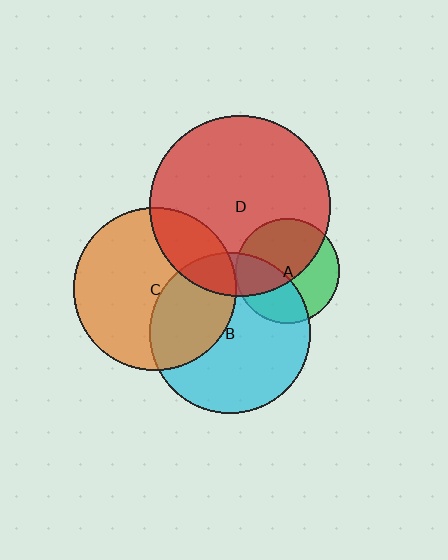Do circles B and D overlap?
Yes.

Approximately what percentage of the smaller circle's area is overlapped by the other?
Approximately 15%.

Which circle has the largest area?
Circle D (red).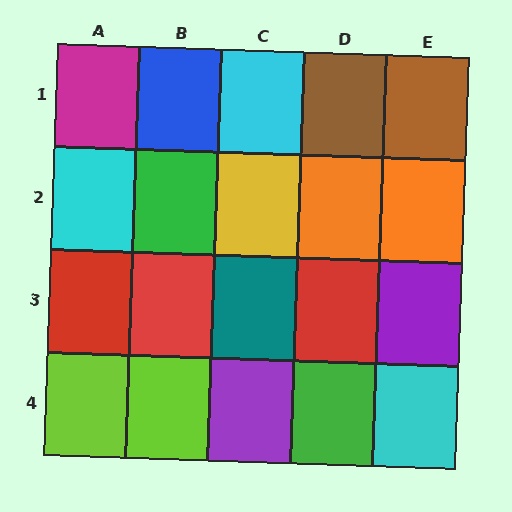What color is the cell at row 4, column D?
Green.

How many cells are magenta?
1 cell is magenta.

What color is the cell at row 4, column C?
Purple.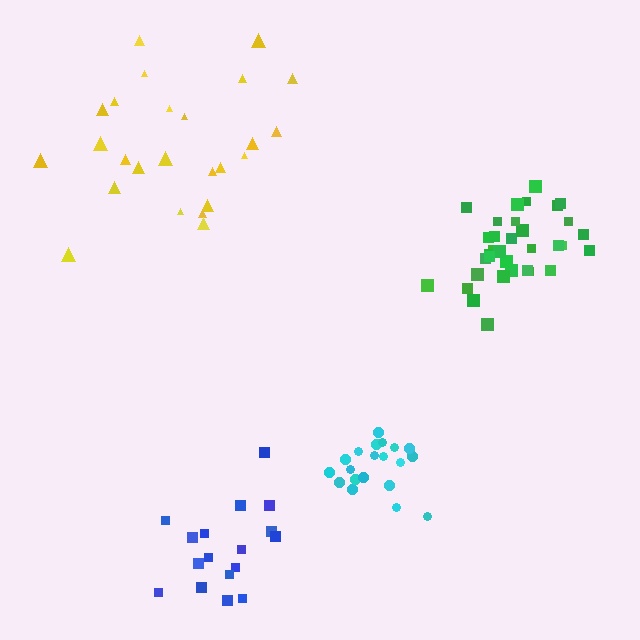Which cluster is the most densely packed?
Green.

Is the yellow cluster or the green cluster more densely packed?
Green.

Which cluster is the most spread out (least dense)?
Yellow.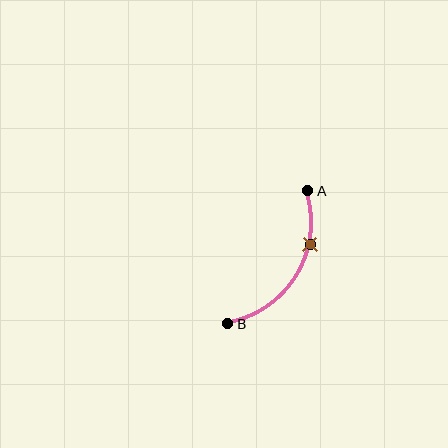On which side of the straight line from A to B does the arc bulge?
The arc bulges to the right of the straight line connecting A and B.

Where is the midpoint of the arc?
The arc midpoint is the point on the curve farthest from the straight line joining A and B. It sits to the right of that line.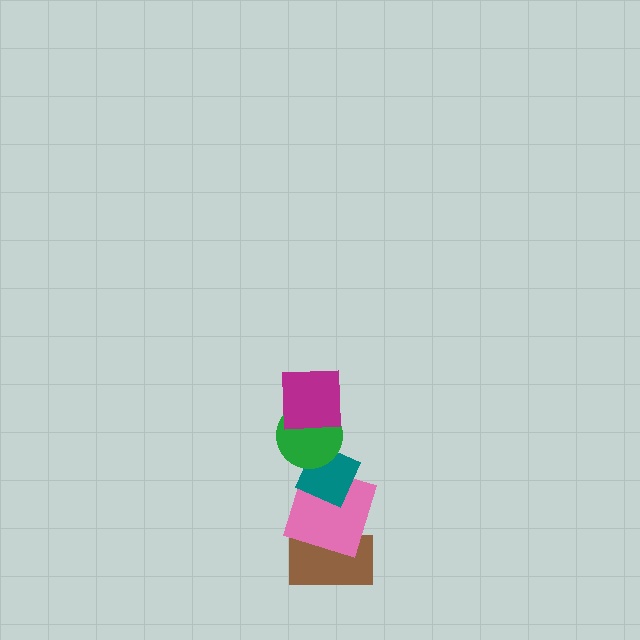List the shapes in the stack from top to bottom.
From top to bottom: the magenta square, the green circle, the teal diamond, the pink square, the brown rectangle.